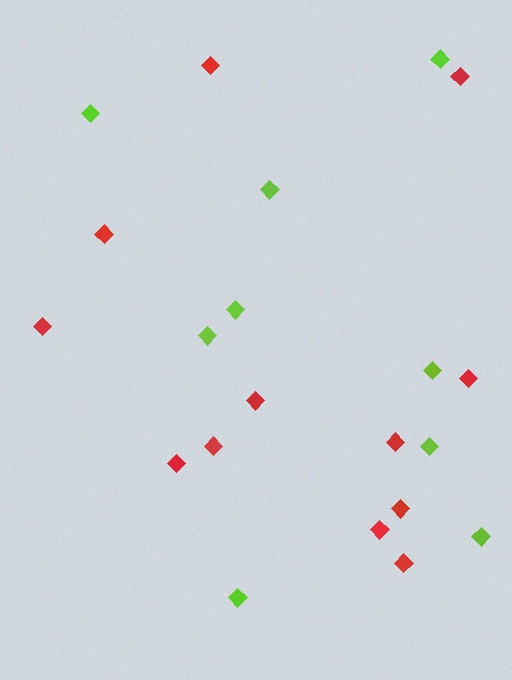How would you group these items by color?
There are 2 groups: one group of red diamonds (12) and one group of lime diamonds (9).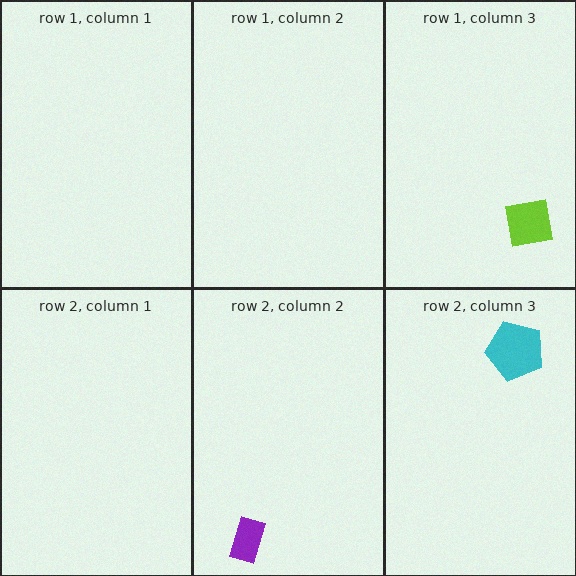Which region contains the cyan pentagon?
The row 2, column 3 region.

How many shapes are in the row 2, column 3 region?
1.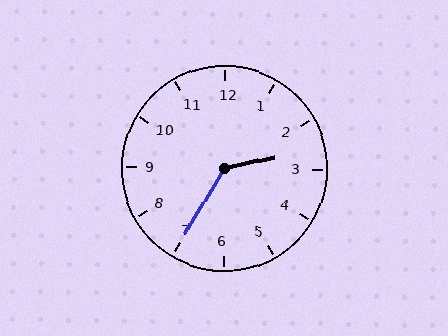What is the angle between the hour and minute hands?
Approximately 132 degrees.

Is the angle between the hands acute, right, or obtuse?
It is obtuse.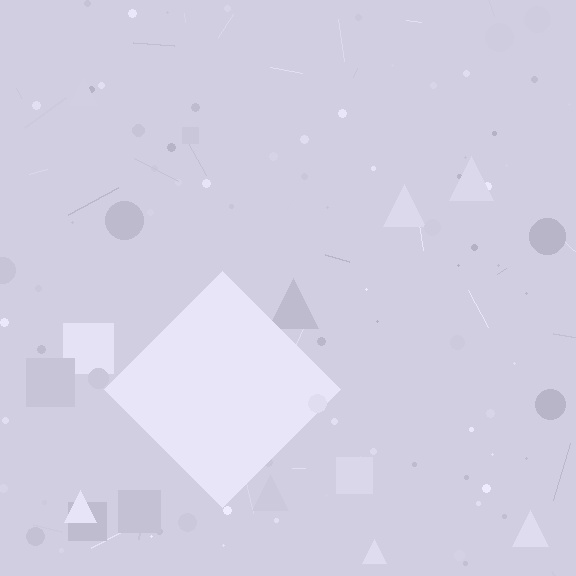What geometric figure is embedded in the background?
A diamond is embedded in the background.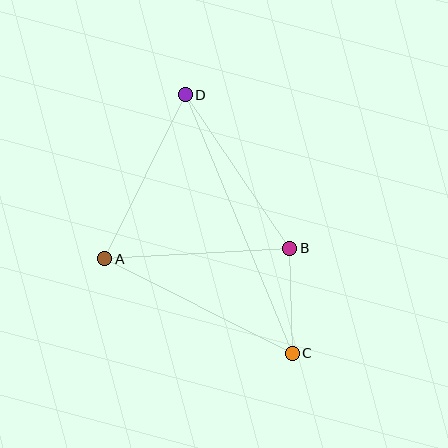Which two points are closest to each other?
Points B and C are closest to each other.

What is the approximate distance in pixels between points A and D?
The distance between A and D is approximately 183 pixels.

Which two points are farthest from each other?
Points C and D are farthest from each other.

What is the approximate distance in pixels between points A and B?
The distance between A and B is approximately 185 pixels.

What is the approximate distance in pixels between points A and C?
The distance between A and C is approximately 210 pixels.